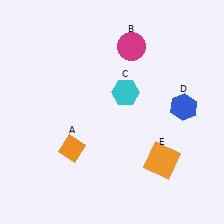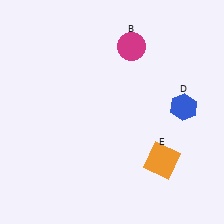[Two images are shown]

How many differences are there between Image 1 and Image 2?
There are 2 differences between the two images.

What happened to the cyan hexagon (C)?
The cyan hexagon (C) was removed in Image 2. It was in the top-right area of Image 1.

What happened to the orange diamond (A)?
The orange diamond (A) was removed in Image 2. It was in the bottom-left area of Image 1.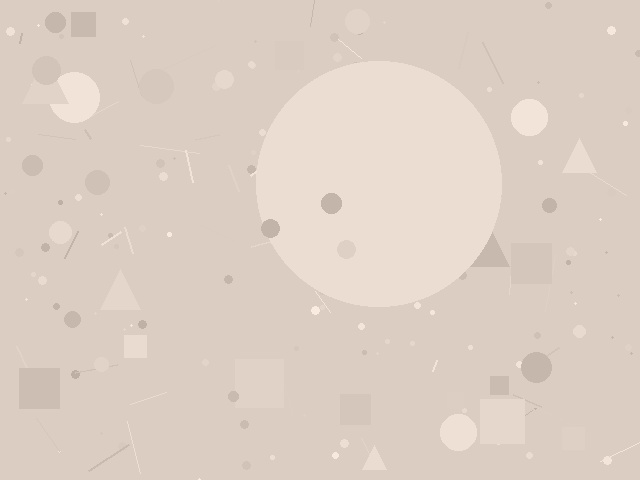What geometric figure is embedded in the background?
A circle is embedded in the background.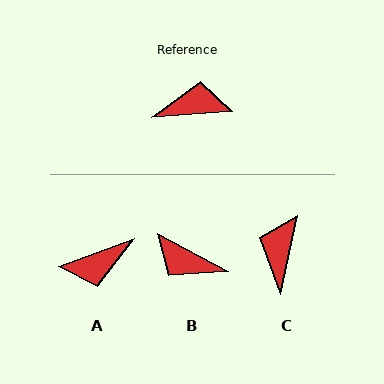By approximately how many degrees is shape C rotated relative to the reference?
Approximately 73 degrees counter-clockwise.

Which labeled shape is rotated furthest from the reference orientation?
A, about 165 degrees away.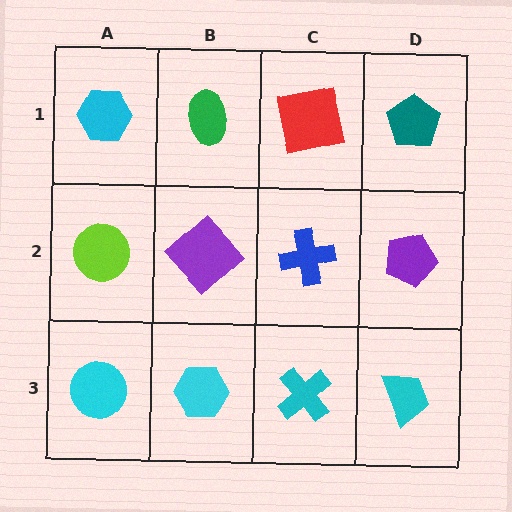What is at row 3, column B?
A cyan hexagon.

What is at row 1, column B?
A green ellipse.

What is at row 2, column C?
A blue cross.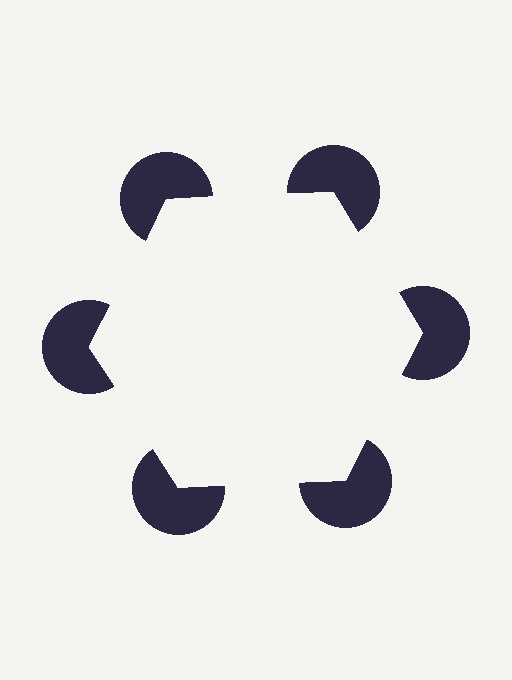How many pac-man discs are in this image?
There are 6 — one at each vertex of the illusory hexagon.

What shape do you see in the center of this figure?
An illusory hexagon — its edges are inferred from the aligned wedge cuts in the pac-man discs, not physically drawn.